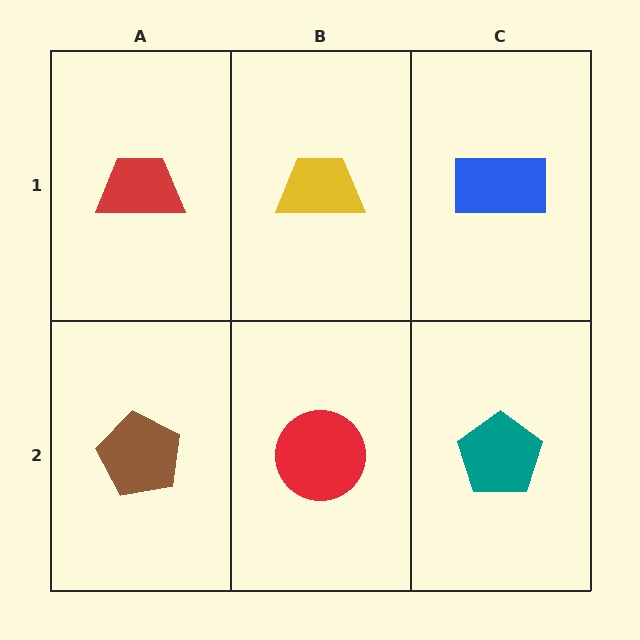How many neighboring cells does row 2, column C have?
2.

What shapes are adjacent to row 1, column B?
A red circle (row 2, column B), a red trapezoid (row 1, column A), a blue rectangle (row 1, column C).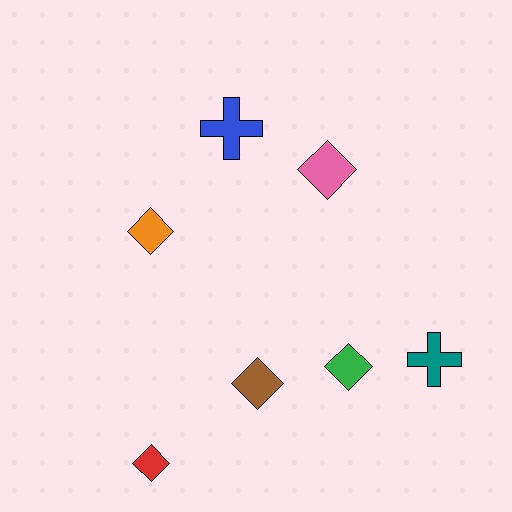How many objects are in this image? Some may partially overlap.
There are 7 objects.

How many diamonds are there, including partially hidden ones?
There are 5 diamonds.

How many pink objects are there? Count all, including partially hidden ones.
There is 1 pink object.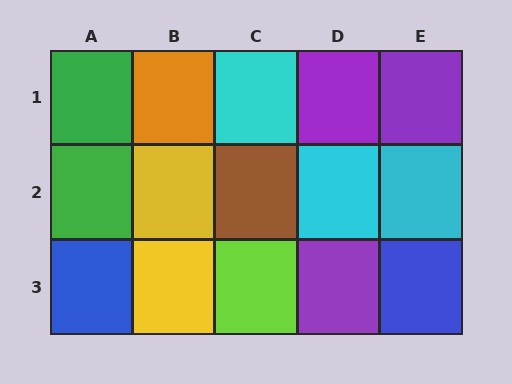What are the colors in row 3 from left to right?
Blue, yellow, lime, purple, blue.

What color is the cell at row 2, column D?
Cyan.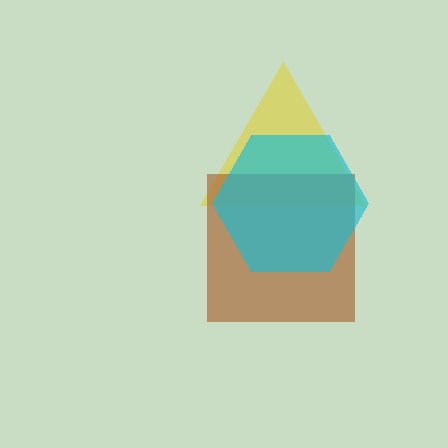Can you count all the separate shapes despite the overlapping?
Yes, there are 3 separate shapes.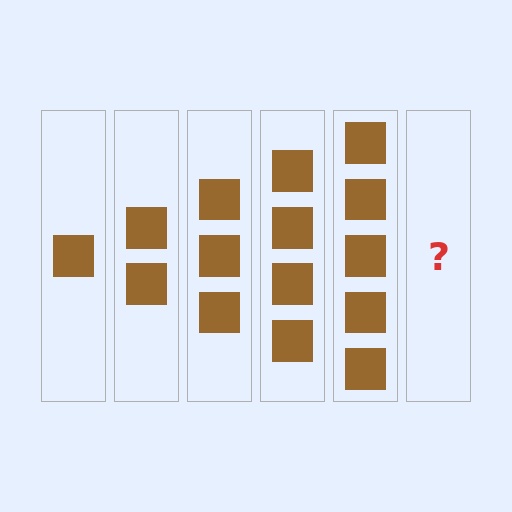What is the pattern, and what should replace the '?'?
The pattern is that each step adds one more square. The '?' should be 6 squares.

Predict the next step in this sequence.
The next step is 6 squares.